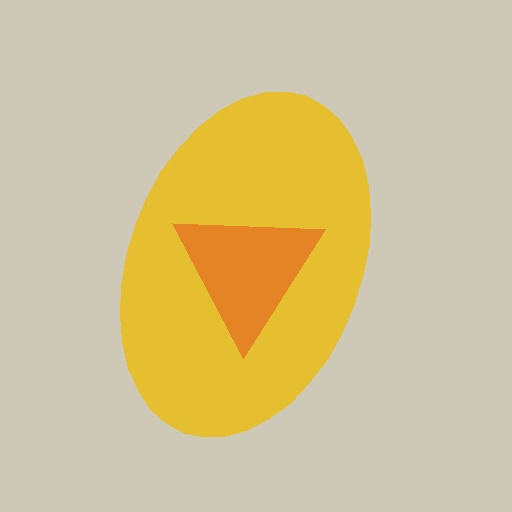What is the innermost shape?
The orange triangle.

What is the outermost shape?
The yellow ellipse.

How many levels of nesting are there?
2.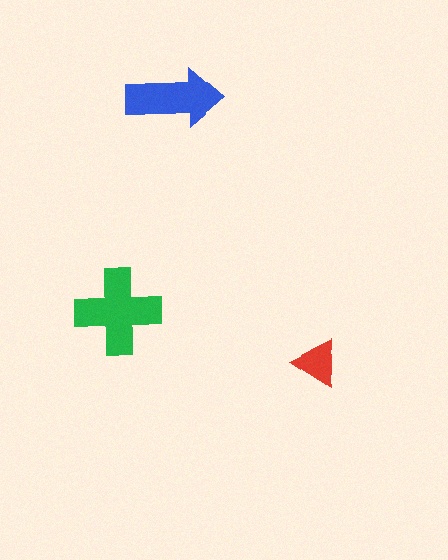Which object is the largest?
The green cross.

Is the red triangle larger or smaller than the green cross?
Smaller.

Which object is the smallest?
The red triangle.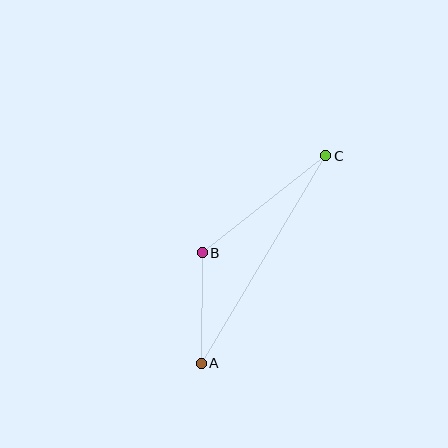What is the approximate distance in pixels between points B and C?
The distance between B and C is approximately 157 pixels.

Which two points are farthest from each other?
Points A and C are farthest from each other.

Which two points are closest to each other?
Points A and B are closest to each other.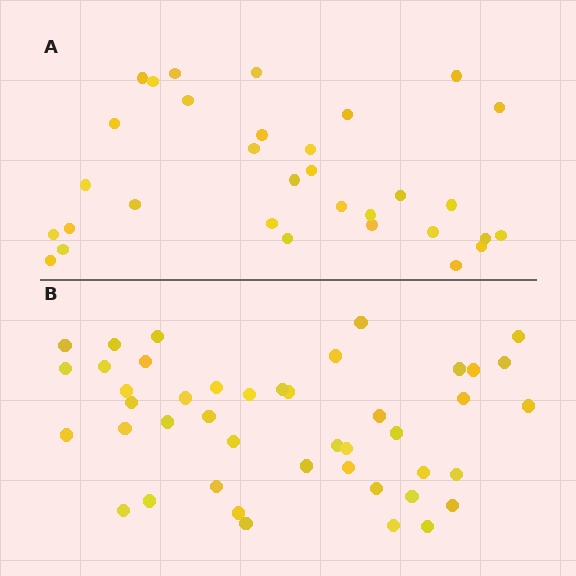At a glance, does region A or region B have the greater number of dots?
Region B (the bottom region) has more dots.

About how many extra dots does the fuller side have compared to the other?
Region B has roughly 12 or so more dots than region A.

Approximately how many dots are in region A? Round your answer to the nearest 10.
About 30 dots. (The exact count is 32, which rounds to 30.)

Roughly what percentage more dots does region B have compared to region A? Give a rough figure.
About 40% more.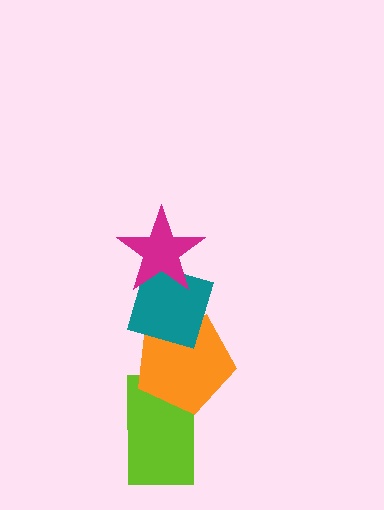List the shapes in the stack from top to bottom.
From top to bottom: the magenta star, the teal diamond, the orange pentagon, the lime rectangle.